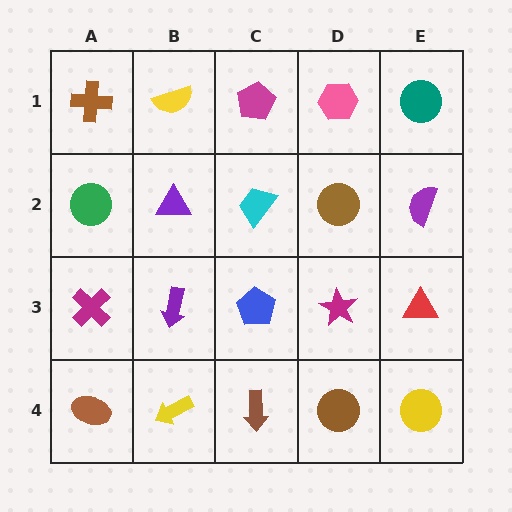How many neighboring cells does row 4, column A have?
2.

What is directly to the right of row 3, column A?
A purple arrow.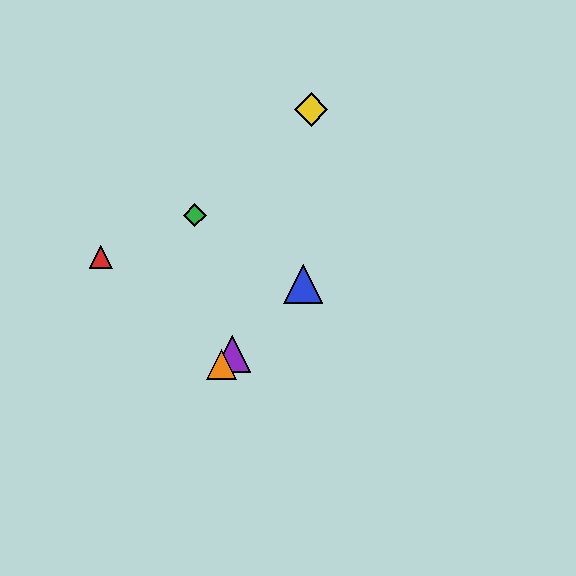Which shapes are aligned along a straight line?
The blue triangle, the purple triangle, the orange triangle are aligned along a straight line.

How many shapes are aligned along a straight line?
3 shapes (the blue triangle, the purple triangle, the orange triangle) are aligned along a straight line.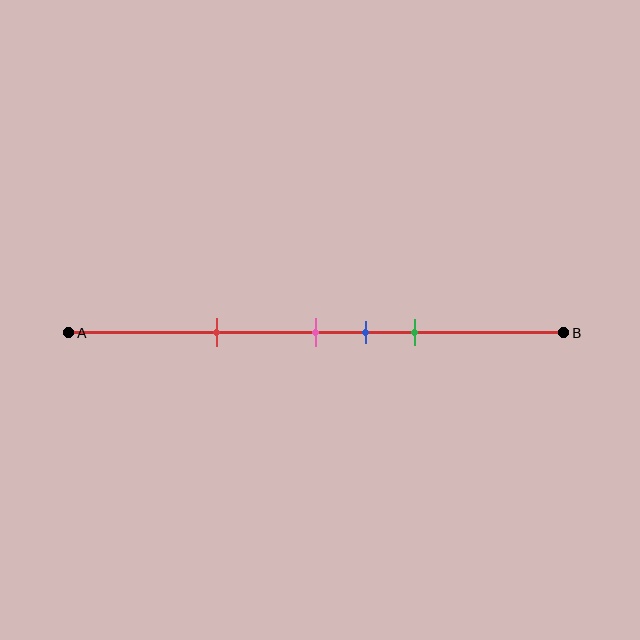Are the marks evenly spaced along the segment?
No, the marks are not evenly spaced.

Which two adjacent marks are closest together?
The pink and blue marks are the closest adjacent pair.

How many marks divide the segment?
There are 4 marks dividing the segment.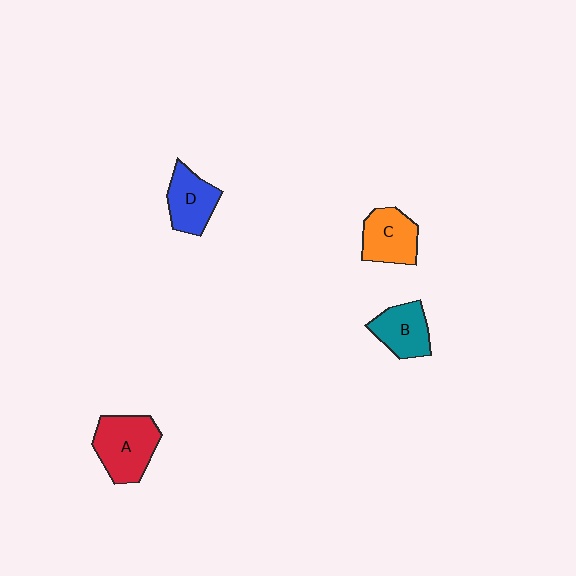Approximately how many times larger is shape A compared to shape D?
Approximately 1.3 times.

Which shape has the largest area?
Shape A (red).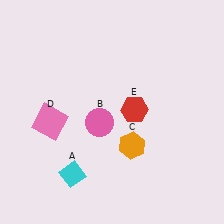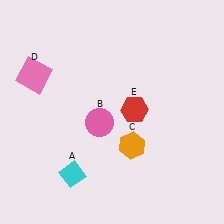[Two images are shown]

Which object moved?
The pink square (D) moved up.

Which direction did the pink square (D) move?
The pink square (D) moved up.